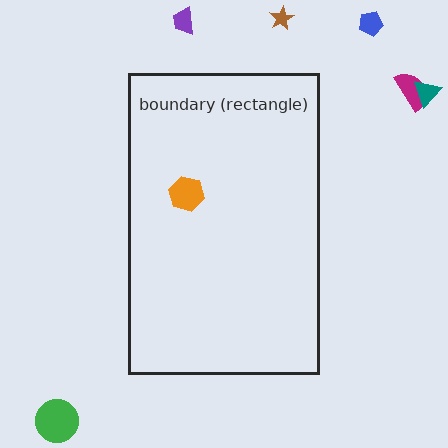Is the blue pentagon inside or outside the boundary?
Outside.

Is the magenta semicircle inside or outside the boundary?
Outside.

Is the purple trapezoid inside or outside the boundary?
Outside.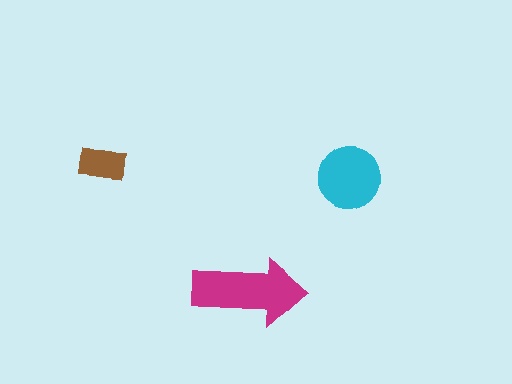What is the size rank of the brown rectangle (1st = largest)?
3rd.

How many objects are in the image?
There are 3 objects in the image.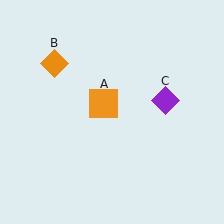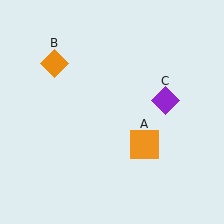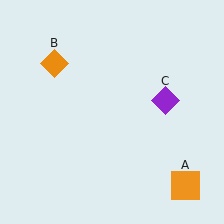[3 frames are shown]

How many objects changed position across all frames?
1 object changed position: orange square (object A).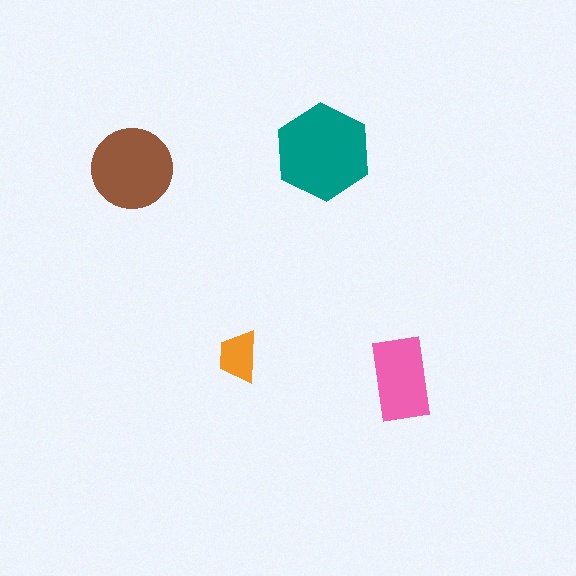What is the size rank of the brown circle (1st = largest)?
2nd.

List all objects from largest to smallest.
The teal hexagon, the brown circle, the pink rectangle, the orange trapezoid.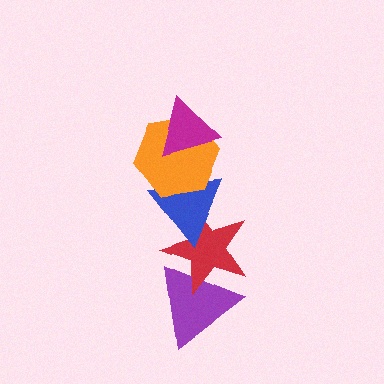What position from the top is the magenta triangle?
The magenta triangle is 1st from the top.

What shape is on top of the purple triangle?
The red star is on top of the purple triangle.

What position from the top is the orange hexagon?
The orange hexagon is 2nd from the top.